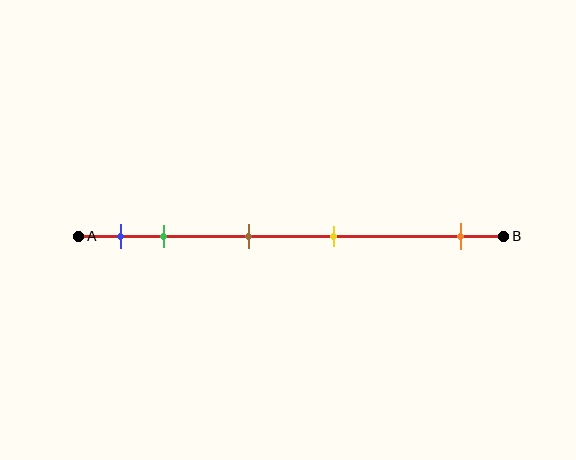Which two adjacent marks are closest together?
The blue and green marks are the closest adjacent pair.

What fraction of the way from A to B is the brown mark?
The brown mark is approximately 40% (0.4) of the way from A to B.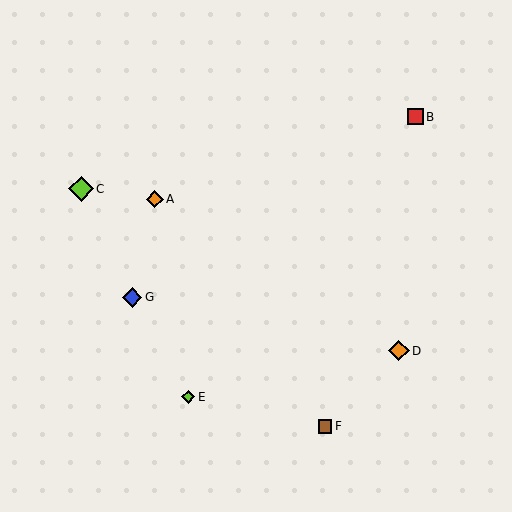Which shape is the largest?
The lime diamond (labeled C) is the largest.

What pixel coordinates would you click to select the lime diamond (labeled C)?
Click at (81, 189) to select the lime diamond C.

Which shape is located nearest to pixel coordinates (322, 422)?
The brown square (labeled F) at (325, 426) is nearest to that location.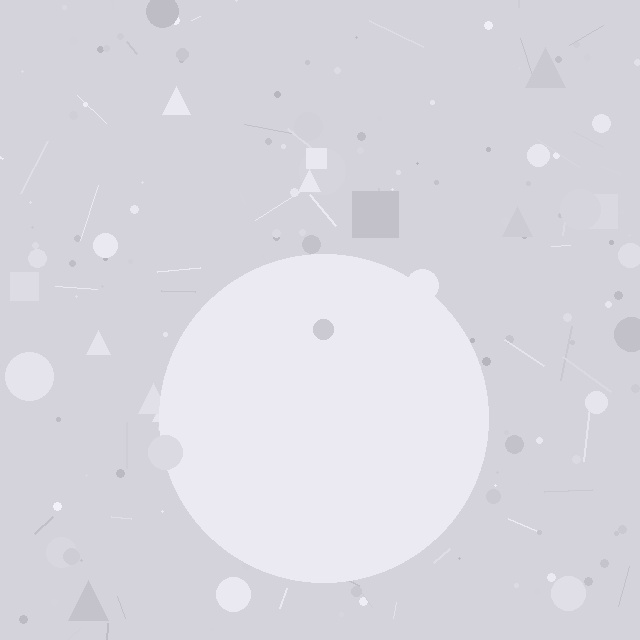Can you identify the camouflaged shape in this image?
The camouflaged shape is a circle.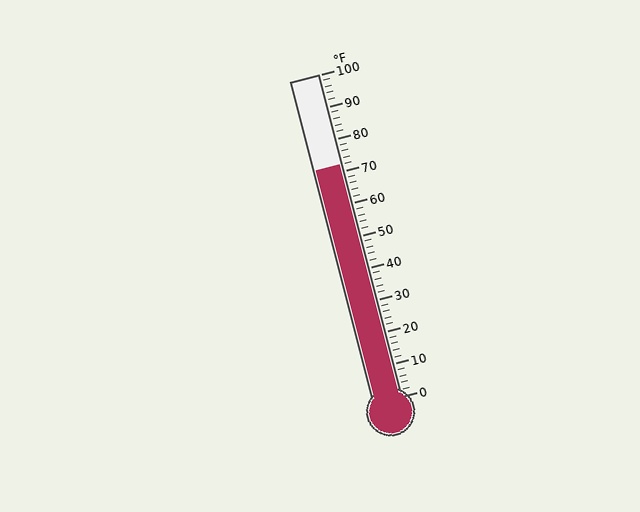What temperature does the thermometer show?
The thermometer shows approximately 72°F.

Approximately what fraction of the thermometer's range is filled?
The thermometer is filled to approximately 70% of its range.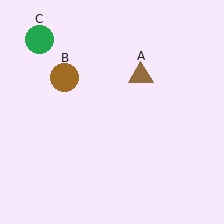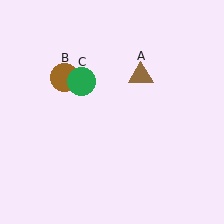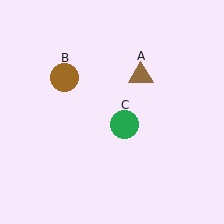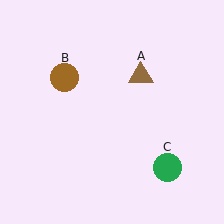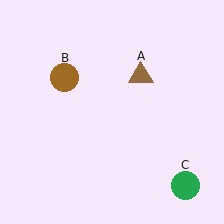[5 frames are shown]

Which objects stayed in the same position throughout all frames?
Brown triangle (object A) and brown circle (object B) remained stationary.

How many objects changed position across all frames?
1 object changed position: green circle (object C).